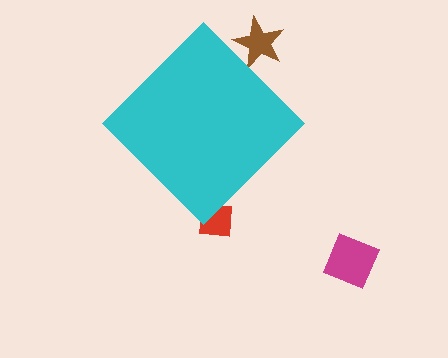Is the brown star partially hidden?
Yes, the brown star is partially hidden behind the cyan diamond.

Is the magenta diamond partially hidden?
No, the magenta diamond is fully visible.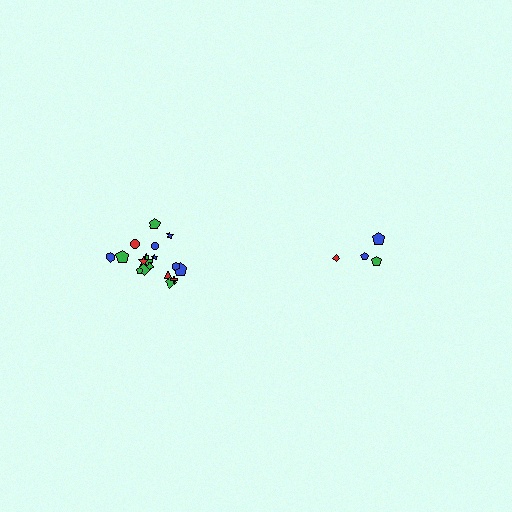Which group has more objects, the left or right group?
The left group.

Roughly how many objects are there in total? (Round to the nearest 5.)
Roughly 20 objects in total.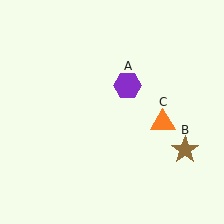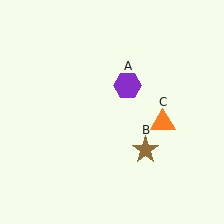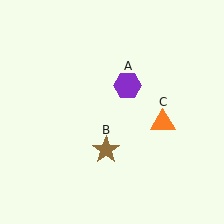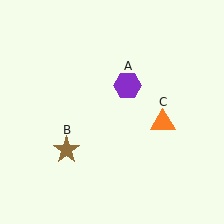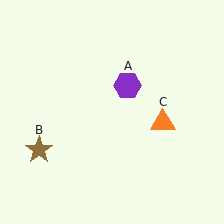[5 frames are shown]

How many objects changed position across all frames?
1 object changed position: brown star (object B).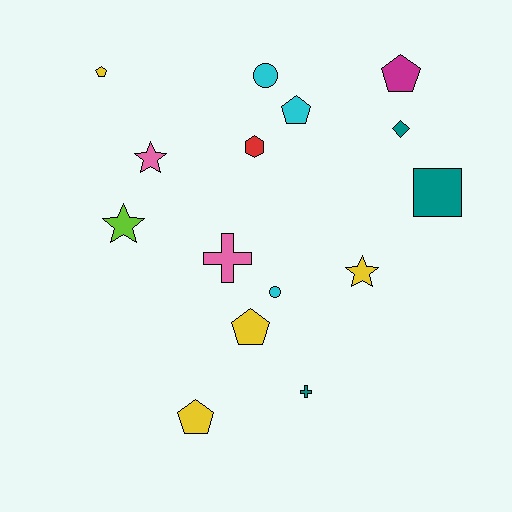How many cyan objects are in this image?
There are 3 cyan objects.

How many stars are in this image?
There are 3 stars.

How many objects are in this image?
There are 15 objects.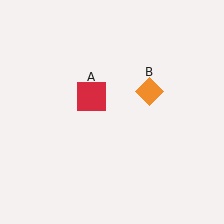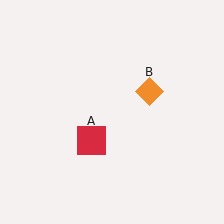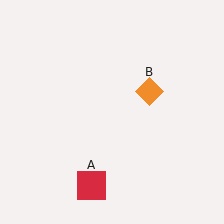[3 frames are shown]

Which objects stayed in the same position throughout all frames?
Orange diamond (object B) remained stationary.